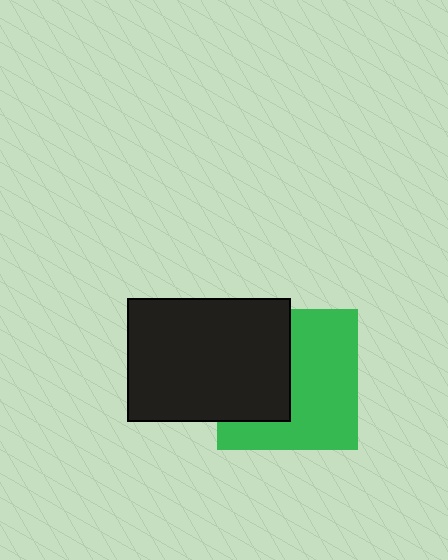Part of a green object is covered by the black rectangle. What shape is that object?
It is a square.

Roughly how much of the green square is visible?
About half of it is visible (roughly 58%).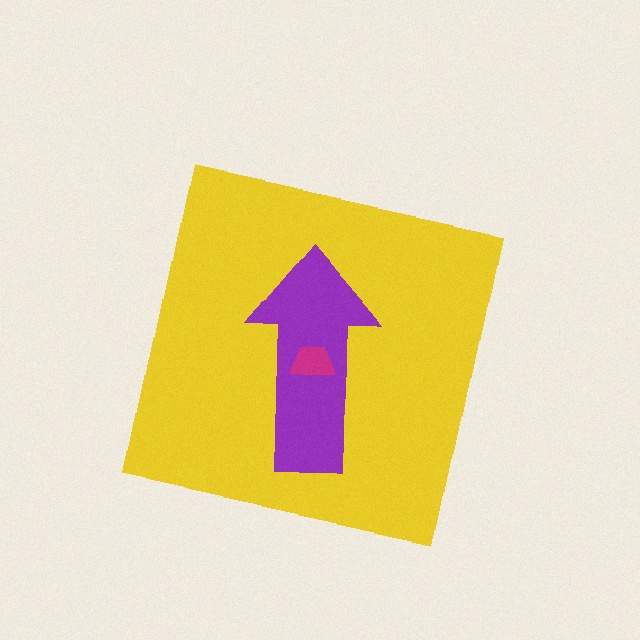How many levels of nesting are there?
3.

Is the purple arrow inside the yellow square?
Yes.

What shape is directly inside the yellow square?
The purple arrow.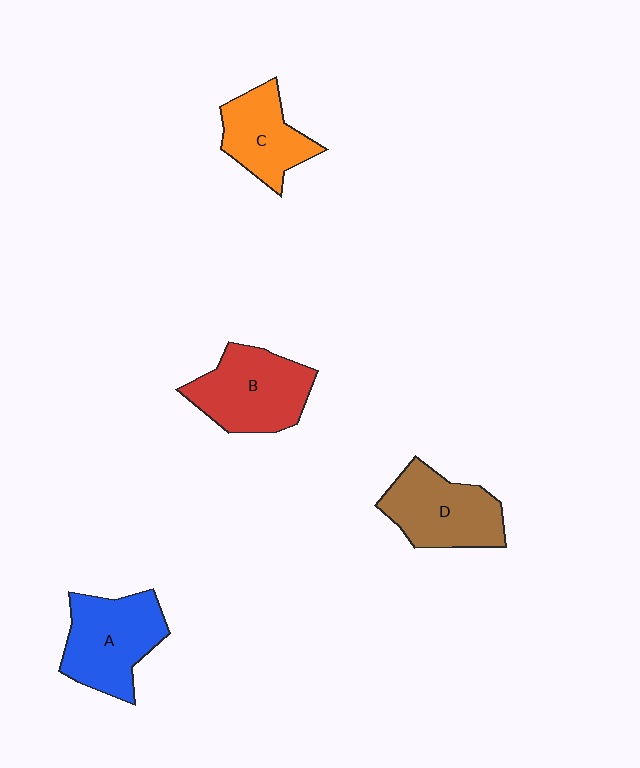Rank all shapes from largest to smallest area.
From largest to smallest: B (red), A (blue), D (brown), C (orange).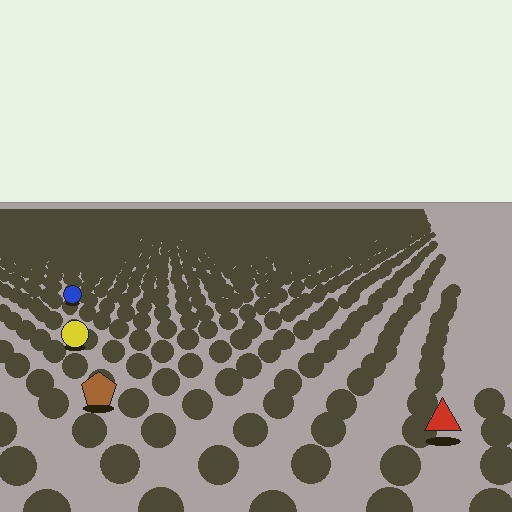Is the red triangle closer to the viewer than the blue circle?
Yes. The red triangle is closer — you can tell from the texture gradient: the ground texture is coarser near it.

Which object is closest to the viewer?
The red triangle is closest. The texture marks near it are larger and more spread out.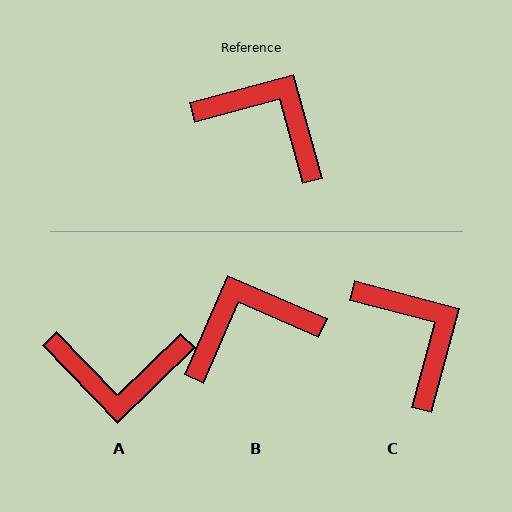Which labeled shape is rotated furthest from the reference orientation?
A, about 151 degrees away.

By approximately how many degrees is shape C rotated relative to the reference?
Approximately 30 degrees clockwise.